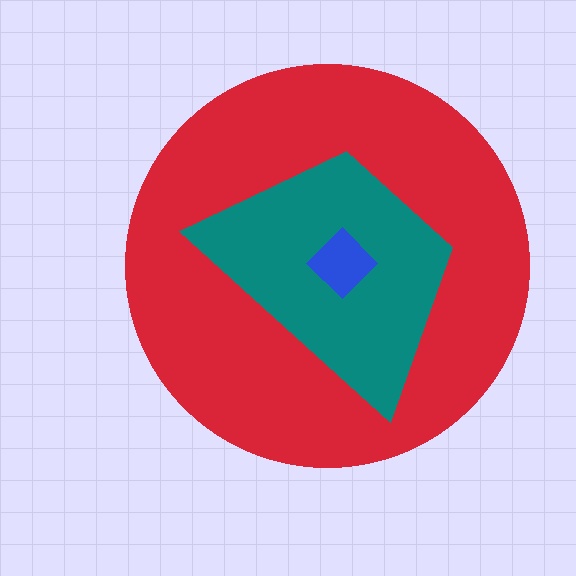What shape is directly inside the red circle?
The teal trapezoid.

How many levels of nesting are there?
3.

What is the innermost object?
The blue diamond.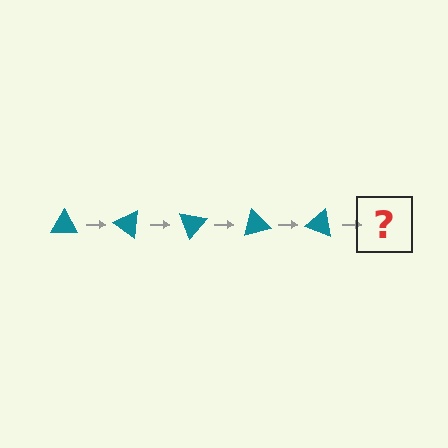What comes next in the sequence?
The next element should be a teal triangle rotated 175 degrees.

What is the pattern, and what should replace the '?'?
The pattern is that the triangle rotates 35 degrees each step. The '?' should be a teal triangle rotated 175 degrees.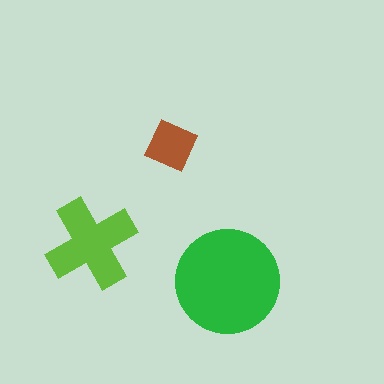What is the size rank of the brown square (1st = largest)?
3rd.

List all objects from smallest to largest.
The brown square, the lime cross, the green circle.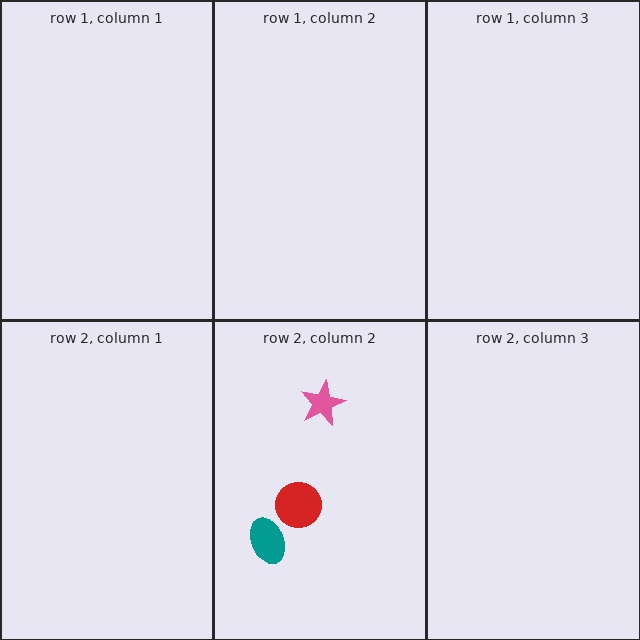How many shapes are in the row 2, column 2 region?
3.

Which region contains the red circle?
The row 2, column 2 region.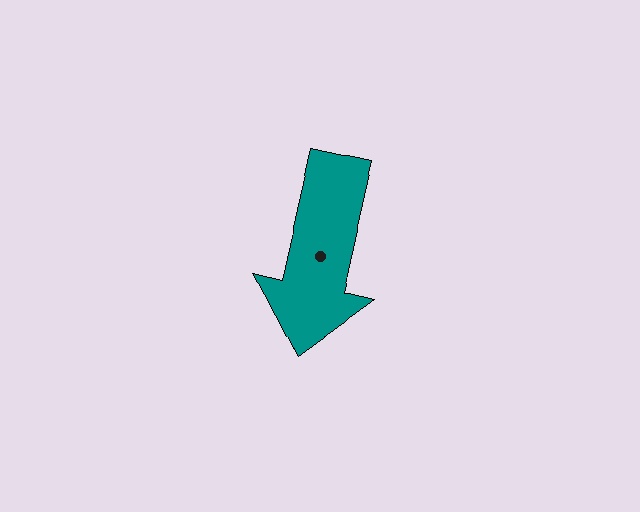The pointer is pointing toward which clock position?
Roughly 6 o'clock.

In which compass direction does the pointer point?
South.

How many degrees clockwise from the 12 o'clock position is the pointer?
Approximately 193 degrees.